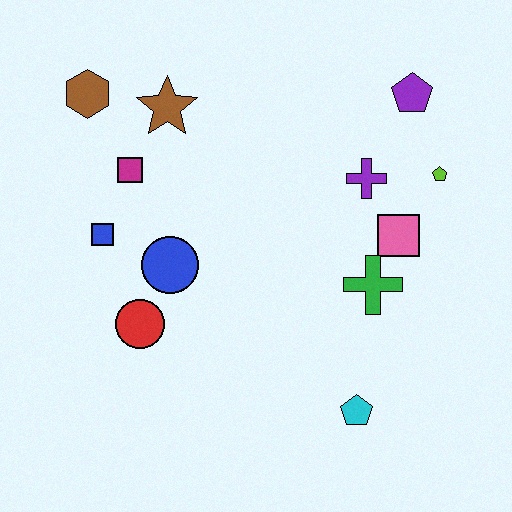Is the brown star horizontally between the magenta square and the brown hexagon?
No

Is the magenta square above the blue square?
Yes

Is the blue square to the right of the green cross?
No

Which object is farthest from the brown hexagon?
The cyan pentagon is farthest from the brown hexagon.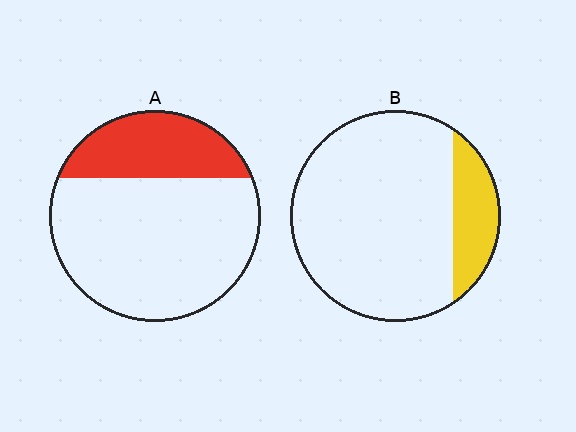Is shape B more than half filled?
No.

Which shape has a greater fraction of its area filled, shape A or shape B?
Shape A.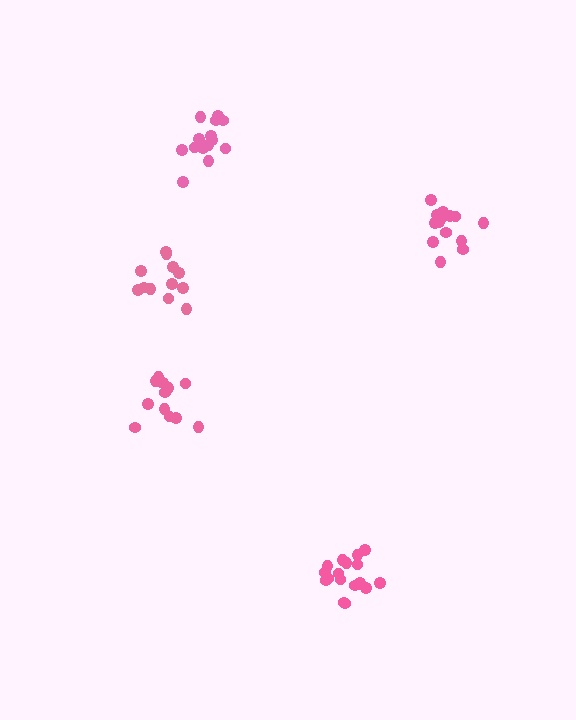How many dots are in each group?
Group 1: 18 dots, Group 2: 14 dots, Group 3: 12 dots, Group 4: 14 dots, Group 5: 12 dots (70 total).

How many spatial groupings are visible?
There are 5 spatial groupings.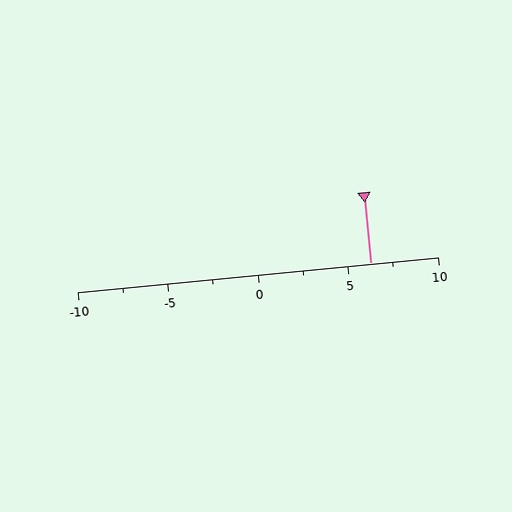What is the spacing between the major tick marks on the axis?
The major ticks are spaced 5 apart.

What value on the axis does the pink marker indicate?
The marker indicates approximately 6.2.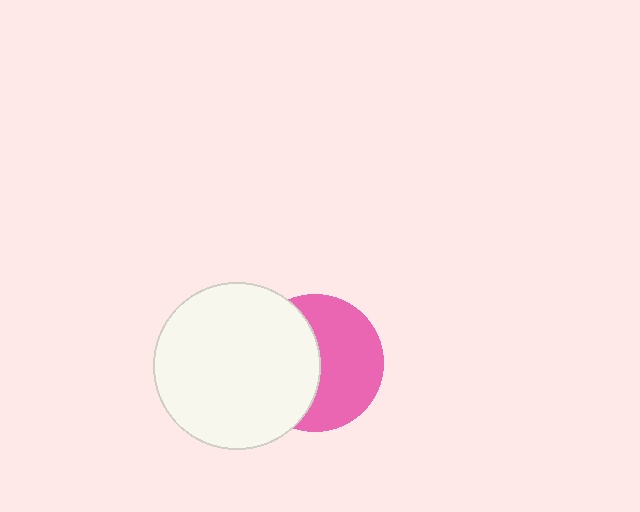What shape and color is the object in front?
The object in front is a white circle.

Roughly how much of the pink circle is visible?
About half of it is visible (roughly 54%).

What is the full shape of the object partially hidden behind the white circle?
The partially hidden object is a pink circle.